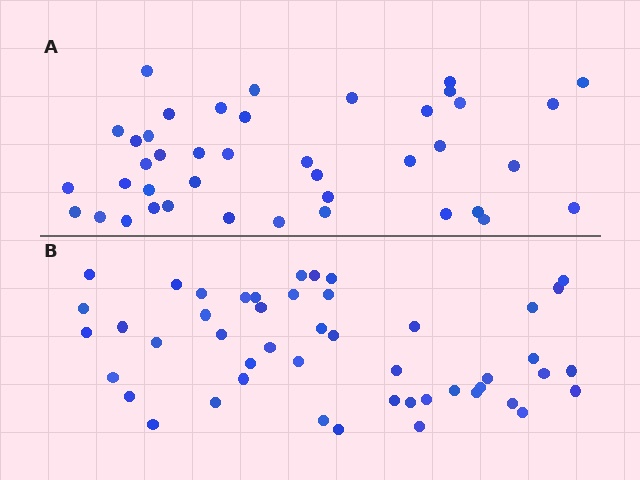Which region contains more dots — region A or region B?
Region B (the bottom region) has more dots.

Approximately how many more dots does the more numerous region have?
Region B has roughly 8 or so more dots than region A.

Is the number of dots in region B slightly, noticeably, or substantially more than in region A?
Region B has only slightly more — the two regions are fairly close. The ratio is roughly 1.2 to 1.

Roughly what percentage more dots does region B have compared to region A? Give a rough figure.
About 15% more.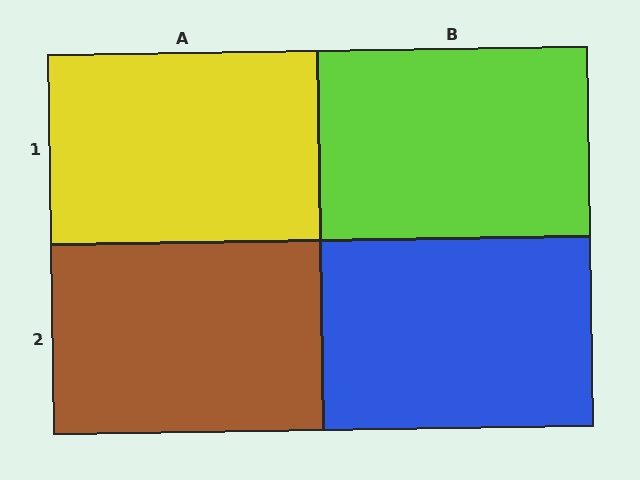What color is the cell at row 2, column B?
Blue.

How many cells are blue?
1 cell is blue.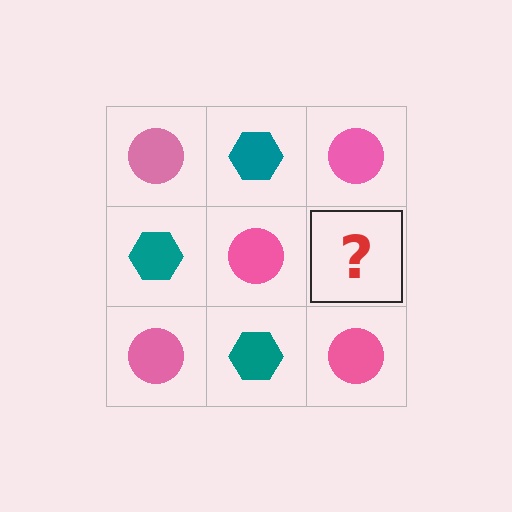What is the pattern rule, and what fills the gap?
The rule is that it alternates pink circle and teal hexagon in a checkerboard pattern. The gap should be filled with a teal hexagon.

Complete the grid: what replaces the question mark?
The question mark should be replaced with a teal hexagon.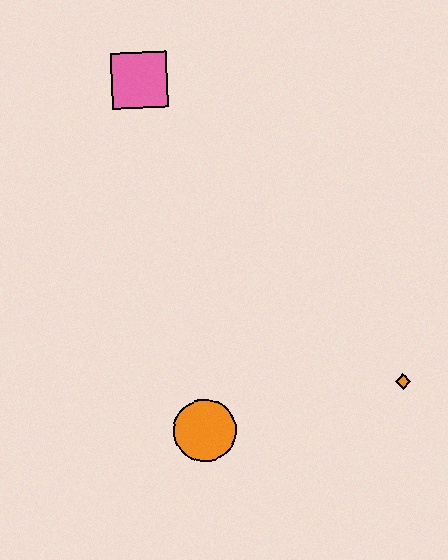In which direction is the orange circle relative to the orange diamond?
The orange circle is to the left of the orange diamond.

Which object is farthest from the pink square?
The orange diamond is farthest from the pink square.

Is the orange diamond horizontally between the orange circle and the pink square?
No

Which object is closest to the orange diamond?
The orange circle is closest to the orange diamond.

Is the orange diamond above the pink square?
No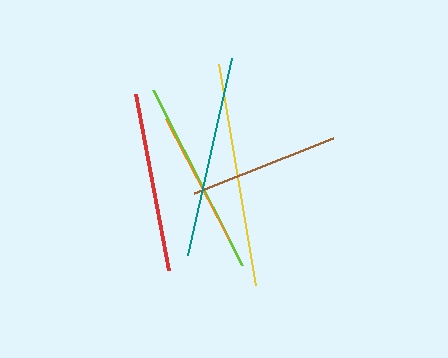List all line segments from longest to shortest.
From longest to shortest: yellow, teal, lime, red, brown, orange.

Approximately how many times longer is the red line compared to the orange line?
The red line is approximately 1.3 times the length of the orange line.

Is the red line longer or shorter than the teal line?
The teal line is longer than the red line.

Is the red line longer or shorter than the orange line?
The red line is longer than the orange line.